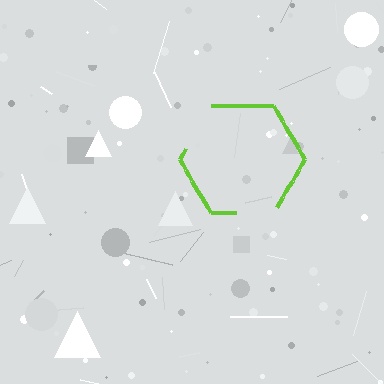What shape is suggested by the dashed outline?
The dashed outline suggests a hexagon.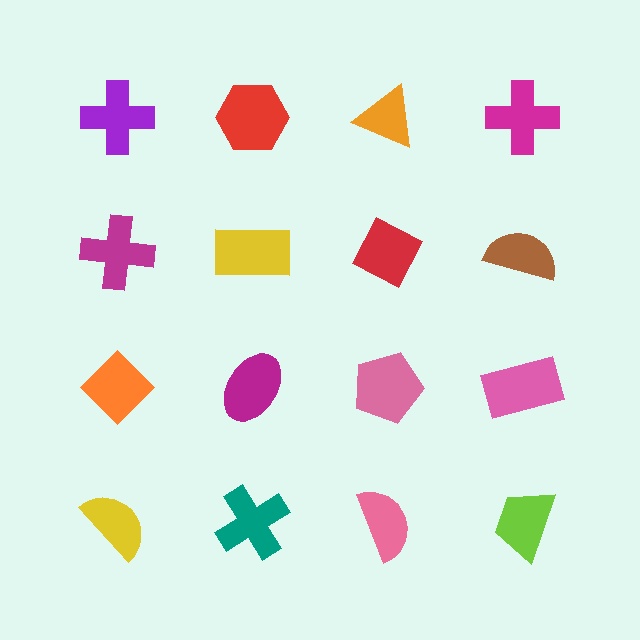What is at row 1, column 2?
A red hexagon.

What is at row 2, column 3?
A red diamond.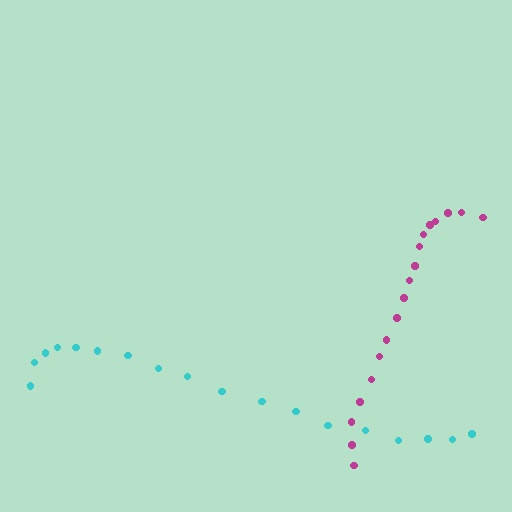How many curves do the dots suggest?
There are 2 distinct paths.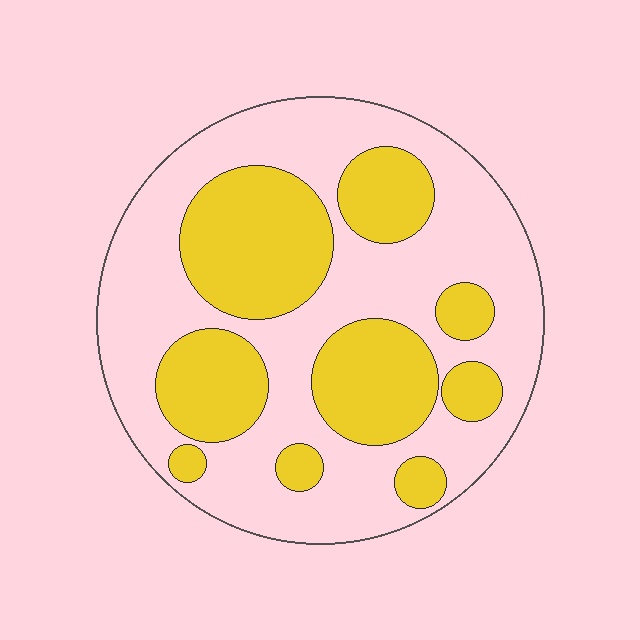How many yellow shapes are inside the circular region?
9.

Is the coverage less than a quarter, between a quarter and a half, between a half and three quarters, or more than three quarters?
Between a quarter and a half.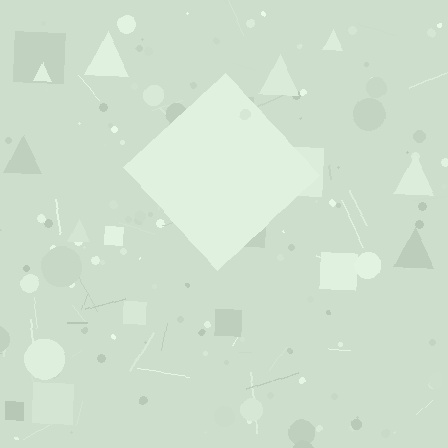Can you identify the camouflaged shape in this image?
The camouflaged shape is a diamond.